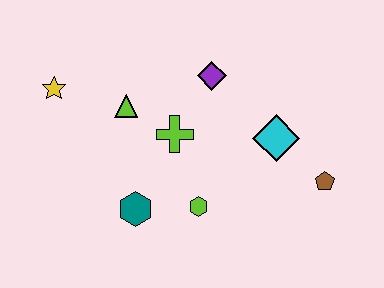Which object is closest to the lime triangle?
The lime cross is closest to the lime triangle.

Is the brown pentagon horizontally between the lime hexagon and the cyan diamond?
No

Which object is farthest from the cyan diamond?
The yellow star is farthest from the cyan diamond.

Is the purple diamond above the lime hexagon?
Yes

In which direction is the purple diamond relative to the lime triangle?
The purple diamond is to the right of the lime triangle.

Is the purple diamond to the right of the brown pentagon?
No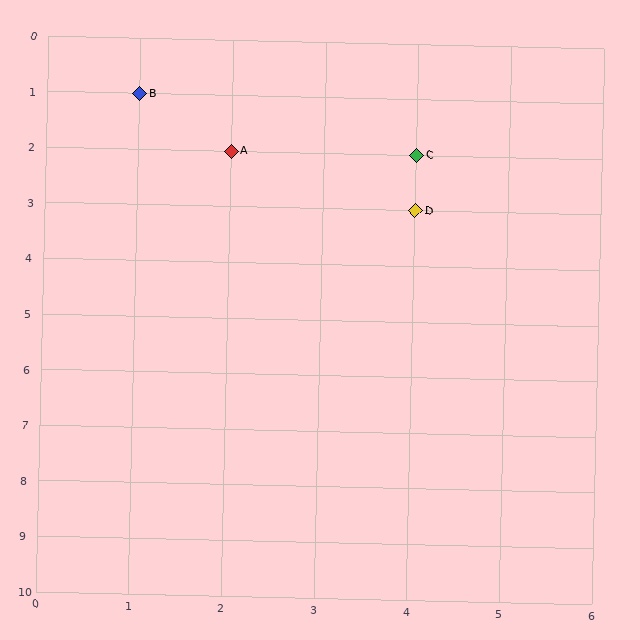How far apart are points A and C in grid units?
Points A and C are 2 columns apart.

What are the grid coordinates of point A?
Point A is at grid coordinates (2, 2).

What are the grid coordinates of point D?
Point D is at grid coordinates (4, 3).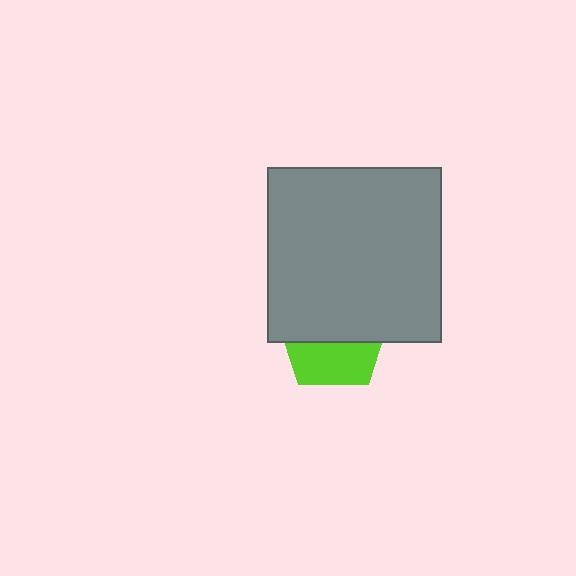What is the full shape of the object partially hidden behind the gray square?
The partially hidden object is a lime pentagon.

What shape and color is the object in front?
The object in front is a gray square.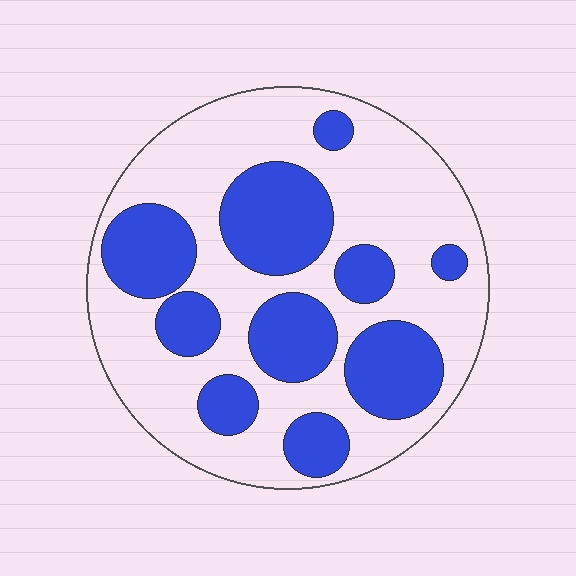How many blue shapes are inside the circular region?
10.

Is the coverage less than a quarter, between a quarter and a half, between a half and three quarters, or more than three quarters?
Between a quarter and a half.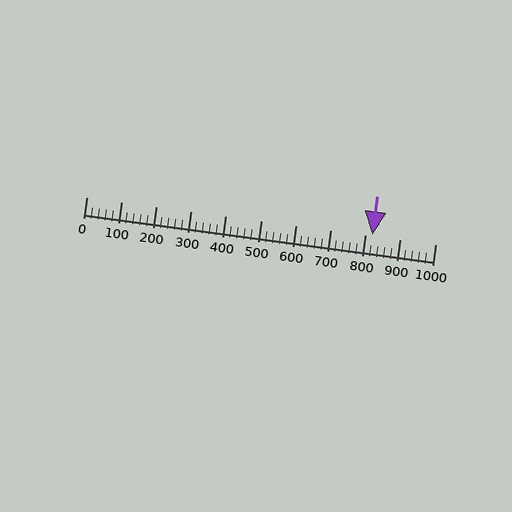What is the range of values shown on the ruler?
The ruler shows values from 0 to 1000.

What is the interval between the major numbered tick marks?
The major tick marks are spaced 100 units apart.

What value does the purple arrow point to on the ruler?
The purple arrow points to approximately 820.